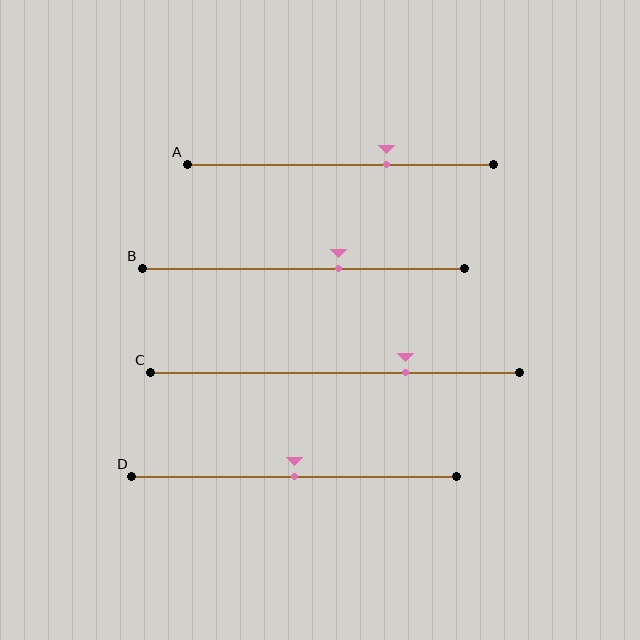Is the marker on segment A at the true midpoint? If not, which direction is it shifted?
No, the marker on segment A is shifted to the right by about 15% of the segment length.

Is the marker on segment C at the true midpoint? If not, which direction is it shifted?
No, the marker on segment C is shifted to the right by about 19% of the segment length.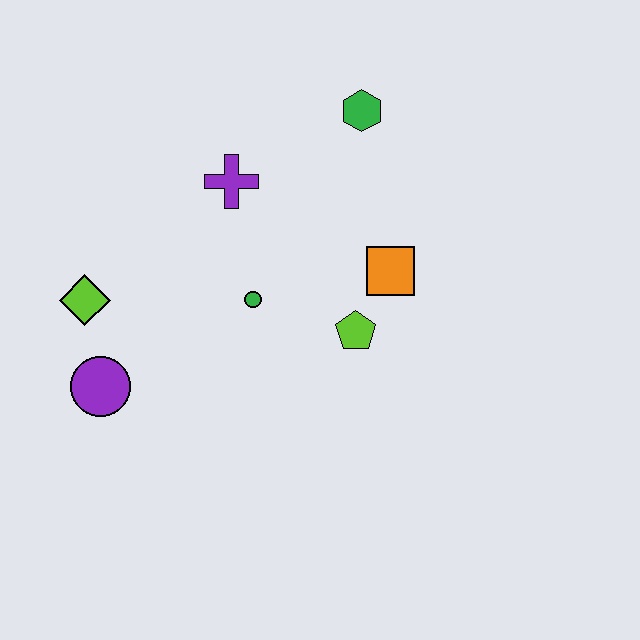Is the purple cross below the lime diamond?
No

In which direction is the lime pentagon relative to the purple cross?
The lime pentagon is below the purple cross.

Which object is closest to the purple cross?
The green circle is closest to the purple cross.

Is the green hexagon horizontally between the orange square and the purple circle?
Yes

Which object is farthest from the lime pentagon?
The lime diamond is farthest from the lime pentagon.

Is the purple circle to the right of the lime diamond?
Yes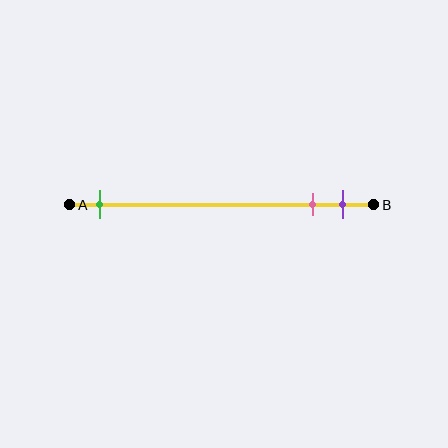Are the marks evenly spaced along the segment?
No, the marks are not evenly spaced.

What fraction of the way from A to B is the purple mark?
The purple mark is approximately 90% (0.9) of the way from A to B.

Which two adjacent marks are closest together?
The pink and purple marks are the closest adjacent pair.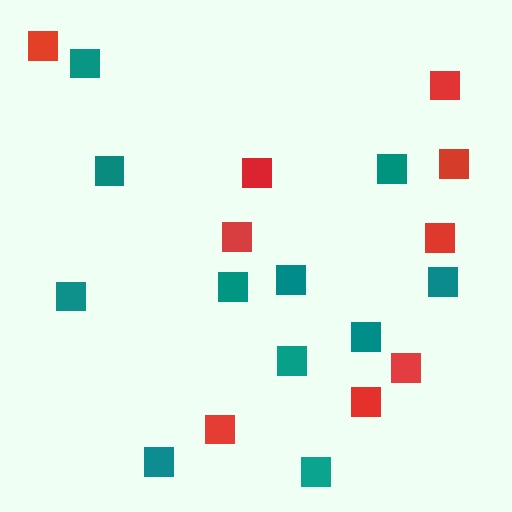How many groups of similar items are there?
There are 2 groups: one group of red squares (9) and one group of teal squares (11).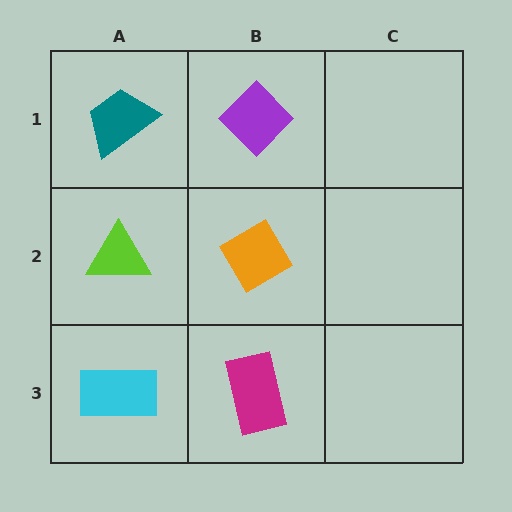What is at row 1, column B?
A purple diamond.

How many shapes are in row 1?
2 shapes.